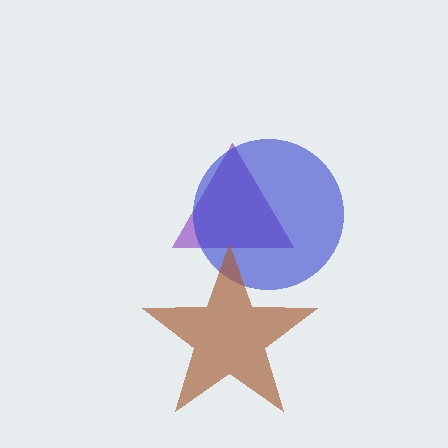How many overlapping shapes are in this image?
There are 3 overlapping shapes in the image.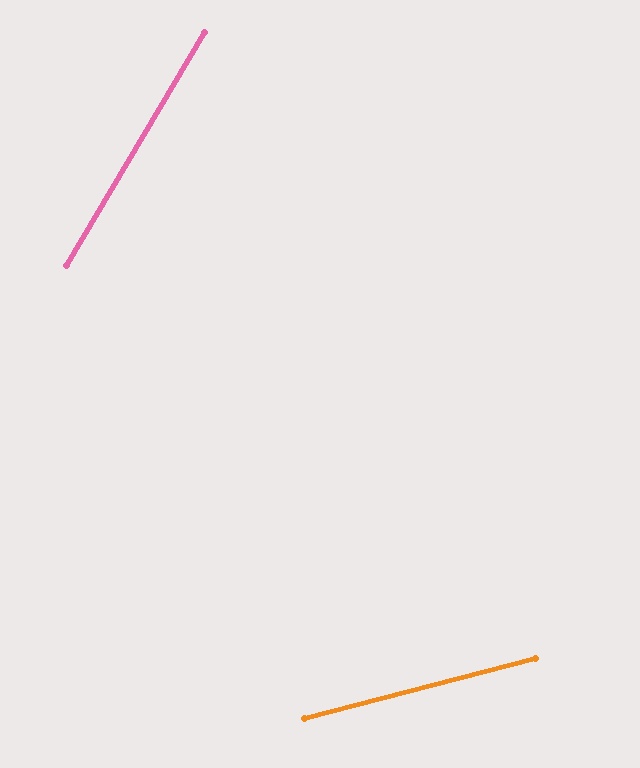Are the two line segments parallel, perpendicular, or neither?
Neither parallel nor perpendicular — they differ by about 45°.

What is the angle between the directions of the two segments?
Approximately 45 degrees.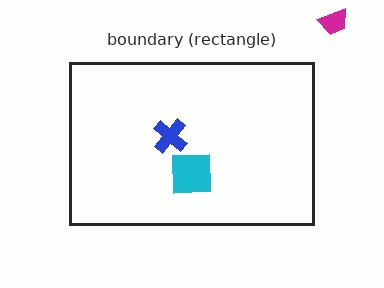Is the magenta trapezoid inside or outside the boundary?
Outside.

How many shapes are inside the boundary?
2 inside, 1 outside.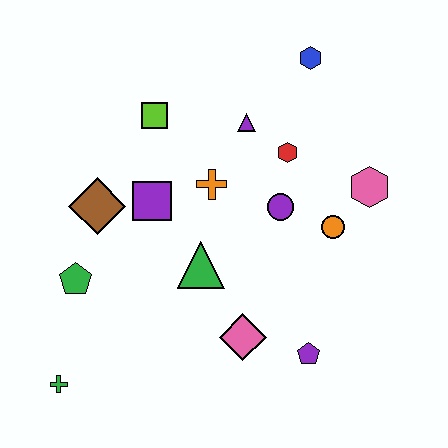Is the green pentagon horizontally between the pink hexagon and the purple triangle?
No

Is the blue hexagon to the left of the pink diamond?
No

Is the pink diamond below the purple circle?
Yes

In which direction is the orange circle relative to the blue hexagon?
The orange circle is below the blue hexagon.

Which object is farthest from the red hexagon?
The green cross is farthest from the red hexagon.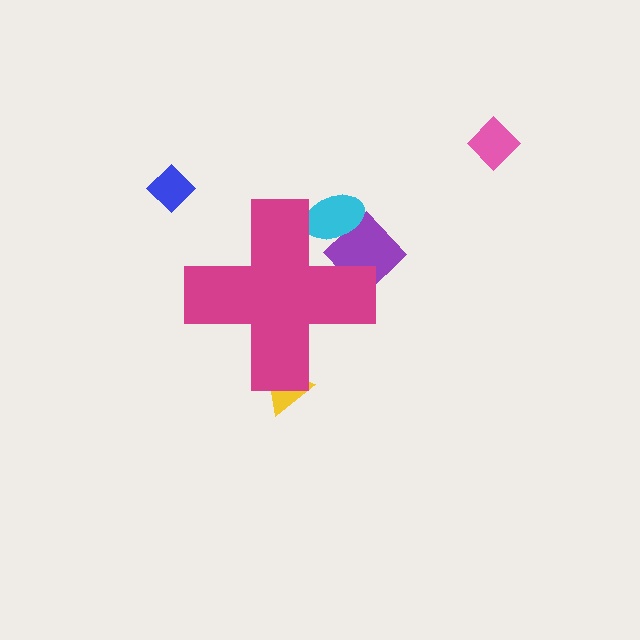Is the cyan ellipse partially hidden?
Yes, the cyan ellipse is partially hidden behind the magenta cross.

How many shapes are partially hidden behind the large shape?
3 shapes are partially hidden.